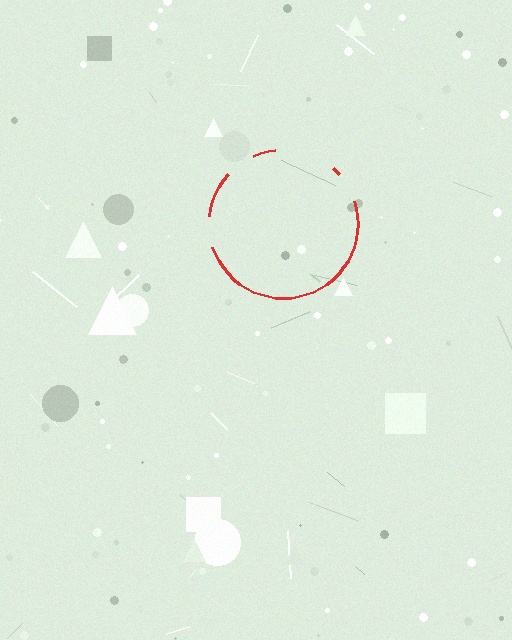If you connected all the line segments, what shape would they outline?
They would outline a circle.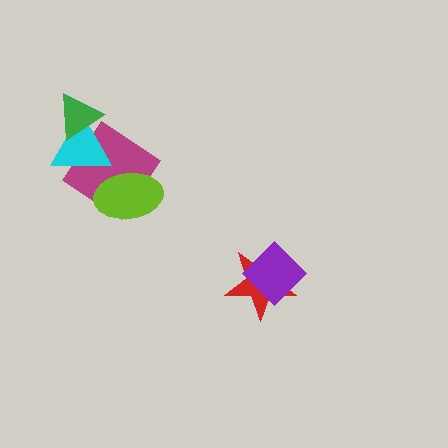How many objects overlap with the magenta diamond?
3 objects overlap with the magenta diamond.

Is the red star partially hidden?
Yes, it is partially covered by another shape.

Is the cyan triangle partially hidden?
Yes, it is partially covered by another shape.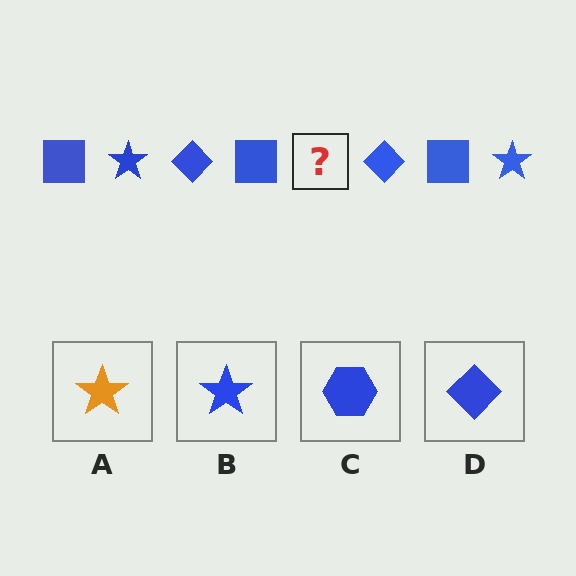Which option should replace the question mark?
Option B.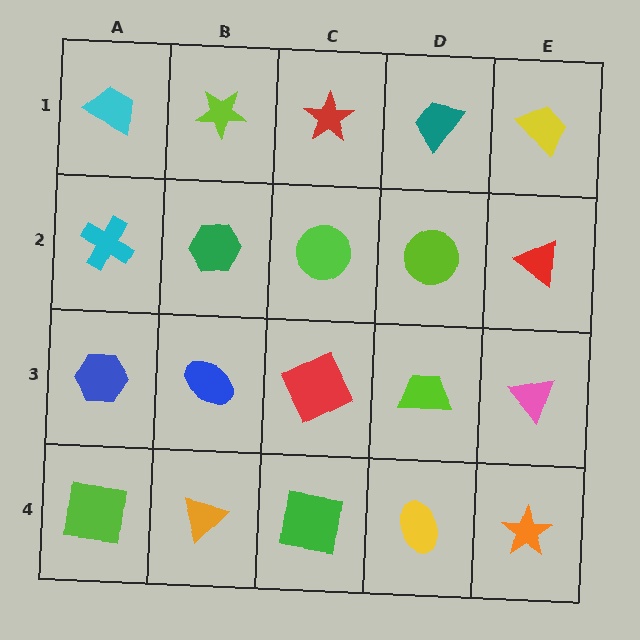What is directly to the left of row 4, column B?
A lime square.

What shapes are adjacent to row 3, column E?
A red triangle (row 2, column E), an orange star (row 4, column E), a lime trapezoid (row 3, column D).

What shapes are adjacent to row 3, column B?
A green hexagon (row 2, column B), an orange triangle (row 4, column B), a blue hexagon (row 3, column A), a red square (row 3, column C).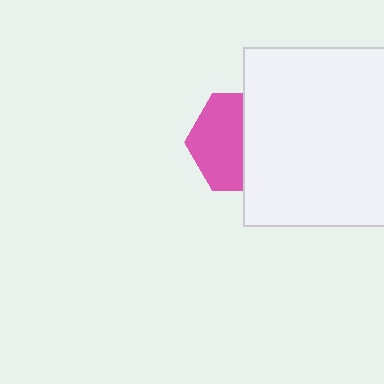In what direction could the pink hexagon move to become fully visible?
The pink hexagon could move left. That would shift it out from behind the white rectangle entirely.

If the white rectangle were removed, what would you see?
You would see the complete pink hexagon.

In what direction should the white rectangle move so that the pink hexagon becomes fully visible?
The white rectangle should move right. That is the shortest direction to clear the overlap and leave the pink hexagon fully visible.